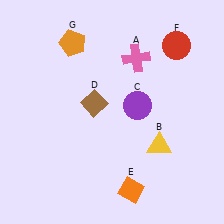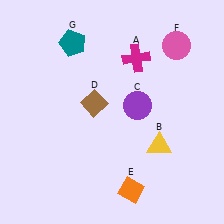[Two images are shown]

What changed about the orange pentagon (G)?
In Image 1, G is orange. In Image 2, it changed to teal.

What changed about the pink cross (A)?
In Image 1, A is pink. In Image 2, it changed to magenta.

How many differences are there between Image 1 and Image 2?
There are 3 differences between the two images.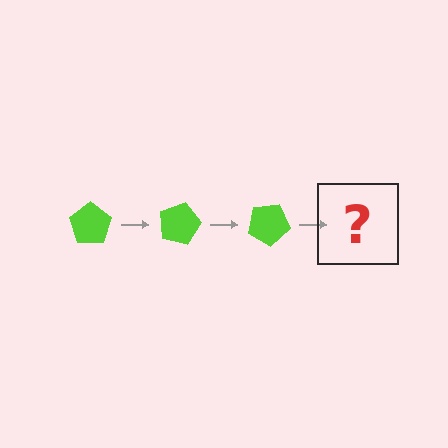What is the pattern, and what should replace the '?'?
The pattern is that the pentagon rotates 15 degrees each step. The '?' should be a lime pentagon rotated 45 degrees.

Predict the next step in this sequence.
The next step is a lime pentagon rotated 45 degrees.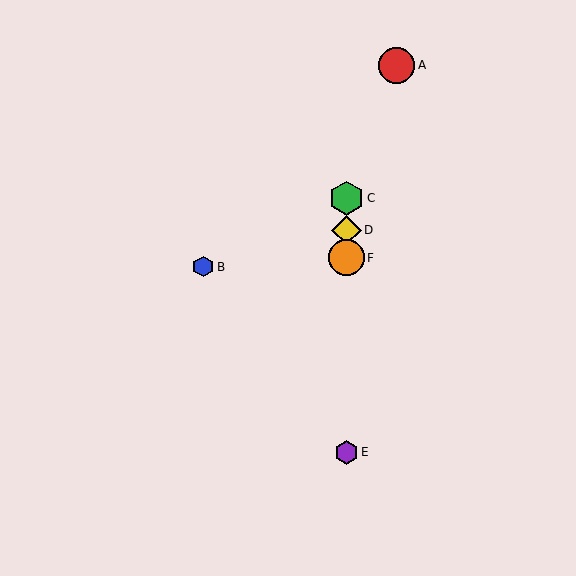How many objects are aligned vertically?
4 objects (C, D, E, F) are aligned vertically.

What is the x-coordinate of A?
Object A is at x≈397.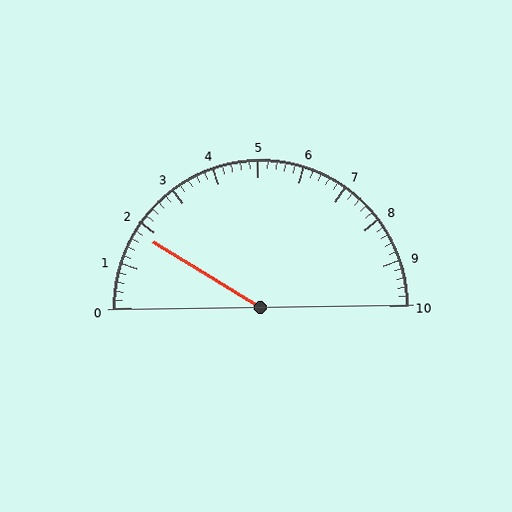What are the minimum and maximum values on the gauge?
The gauge ranges from 0 to 10.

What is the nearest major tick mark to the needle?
The nearest major tick mark is 2.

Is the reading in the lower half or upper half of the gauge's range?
The reading is in the lower half of the range (0 to 10).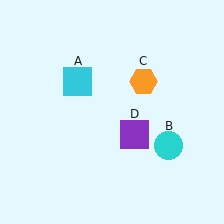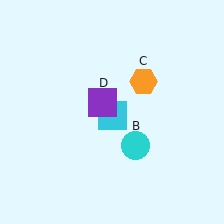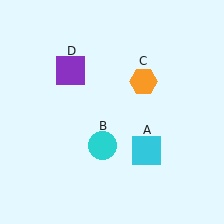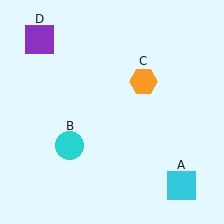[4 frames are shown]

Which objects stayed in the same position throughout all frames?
Orange hexagon (object C) remained stationary.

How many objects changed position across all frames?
3 objects changed position: cyan square (object A), cyan circle (object B), purple square (object D).